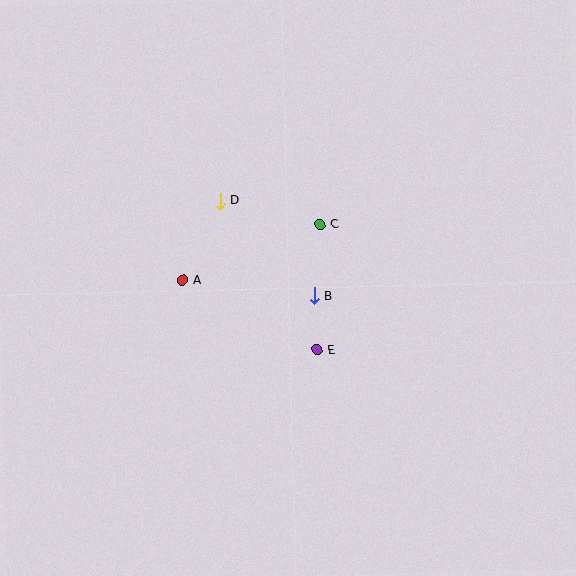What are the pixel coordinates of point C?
Point C is at (320, 225).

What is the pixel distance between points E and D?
The distance between E and D is 178 pixels.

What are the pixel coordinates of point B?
Point B is at (314, 296).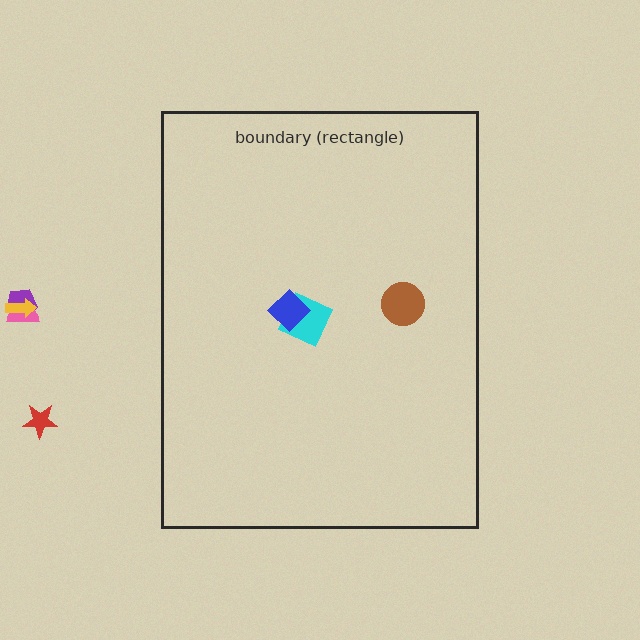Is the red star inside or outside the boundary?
Outside.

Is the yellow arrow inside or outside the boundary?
Outside.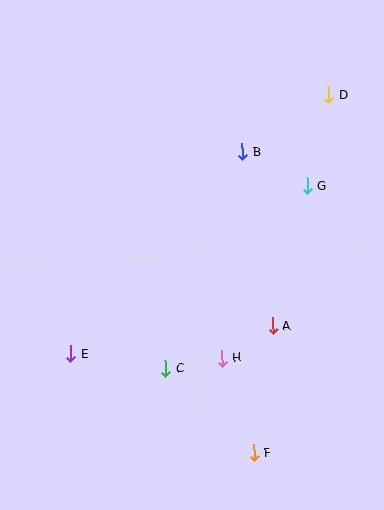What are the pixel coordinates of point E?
Point E is at (71, 354).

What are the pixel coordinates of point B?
Point B is at (243, 152).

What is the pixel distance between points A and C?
The distance between A and C is 115 pixels.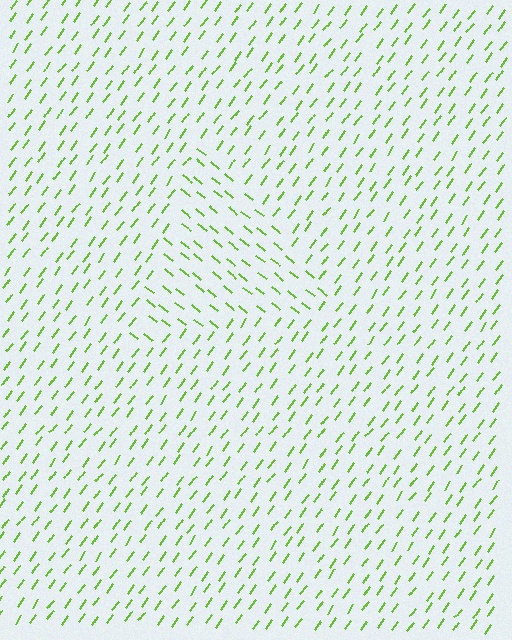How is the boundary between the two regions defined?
The boundary is defined purely by a change in line orientation (approximately 87 degrees difference). All lines are the same color and thickness.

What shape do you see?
I see a triangle.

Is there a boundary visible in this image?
Yes, there is a texture boundary formed by a change in line orientation.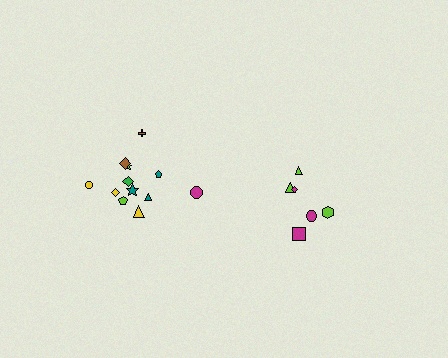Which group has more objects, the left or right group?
The left group.